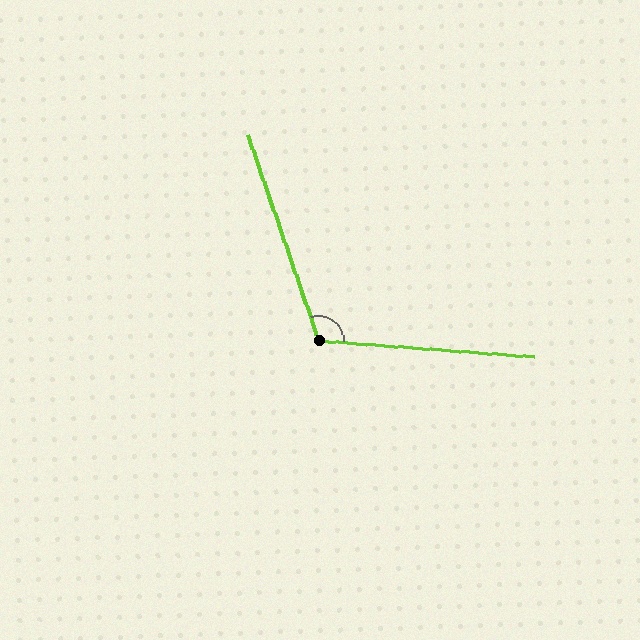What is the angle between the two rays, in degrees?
Approximately 113 degrees.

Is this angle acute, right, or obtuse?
It is obtuse.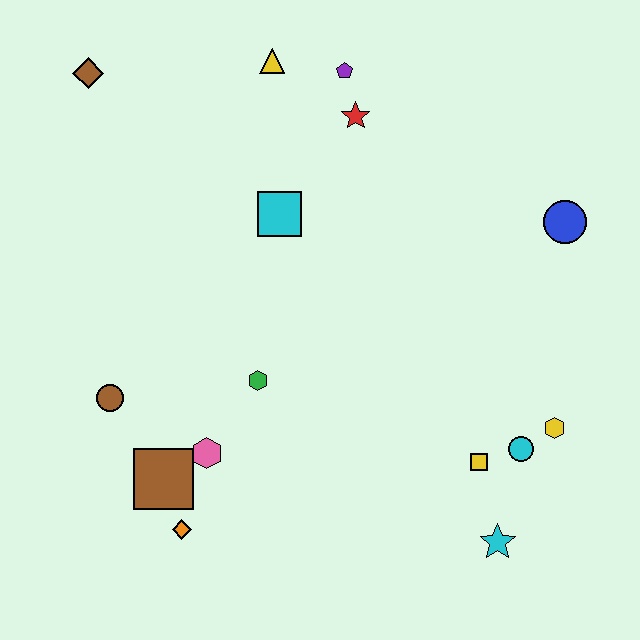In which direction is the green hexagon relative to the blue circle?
The green hexagon is to the left of the blue circle.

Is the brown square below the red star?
Yes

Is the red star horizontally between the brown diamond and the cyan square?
No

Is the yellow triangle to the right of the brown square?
Yes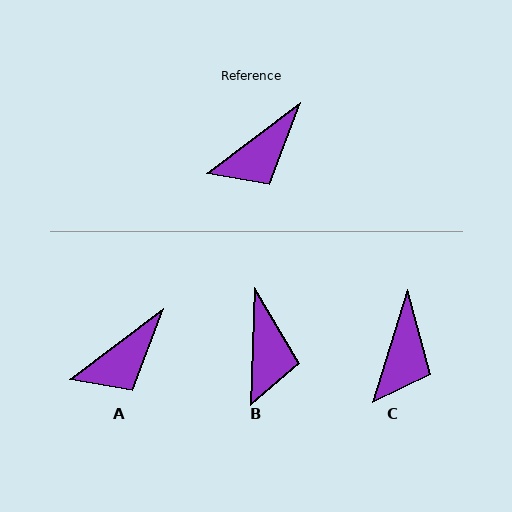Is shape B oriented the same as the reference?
No, it is off by about 51 degrees.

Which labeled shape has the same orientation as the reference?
A.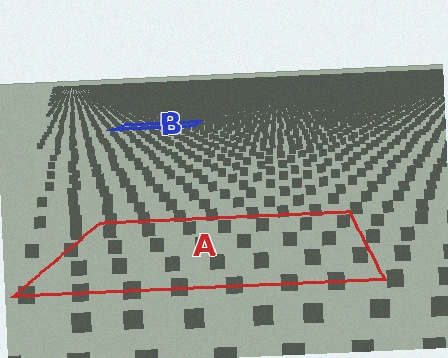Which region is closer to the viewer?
Region A is closer. The texture elements there are larger and more spread out.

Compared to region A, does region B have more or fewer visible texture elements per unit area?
Region B has more texture elements per unit area — they are packed more densely because it is farther away.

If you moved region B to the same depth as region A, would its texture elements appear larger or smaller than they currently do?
They would appear larger. At a closer depth, the same texture elements are projected at a bigger on-screen size.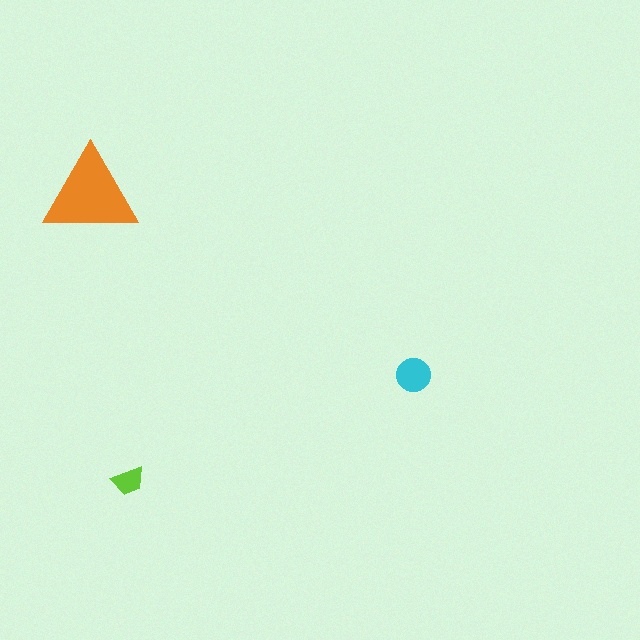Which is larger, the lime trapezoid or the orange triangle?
The orange triangle.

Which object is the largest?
The orange triangle.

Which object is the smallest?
The lime trapezoid.